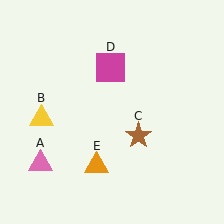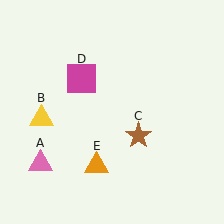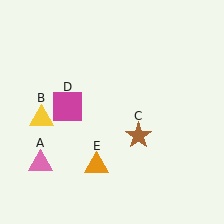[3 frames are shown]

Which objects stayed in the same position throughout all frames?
Pink triangle (object A) and yellow triangle (object B) and brown star (object C) and orange triangle (object E) remained stationary.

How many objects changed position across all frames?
1 object changed position: magenta square (object D).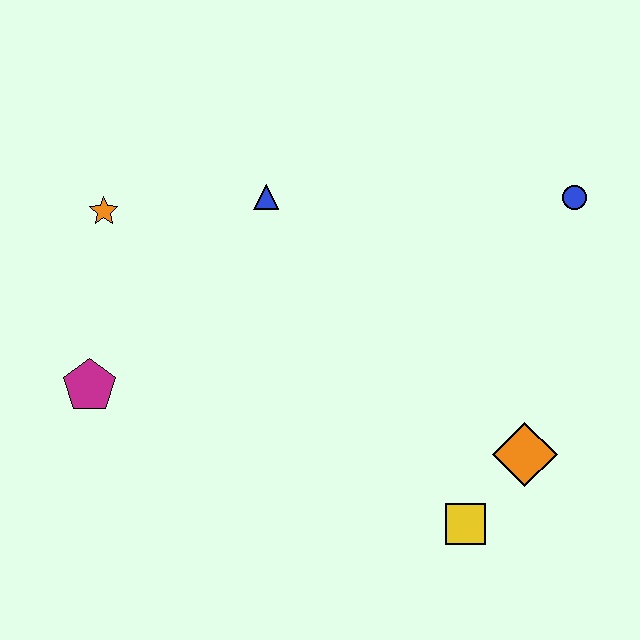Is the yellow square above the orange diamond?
No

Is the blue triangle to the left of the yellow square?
Yes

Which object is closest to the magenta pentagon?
The orange star is closest to the magenta pentagon.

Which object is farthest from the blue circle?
The magenta pentagon is farthest from the blue circle.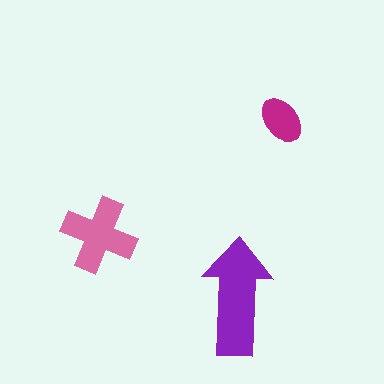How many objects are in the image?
There are 3 objects in the image.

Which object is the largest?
The purple arrow.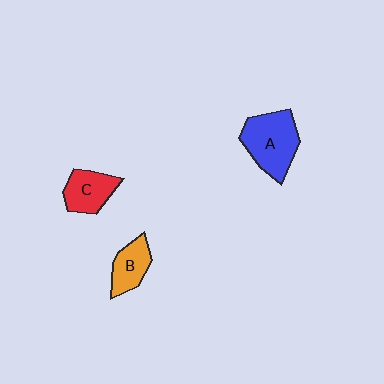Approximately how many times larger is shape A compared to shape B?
Approximately 1.7 times.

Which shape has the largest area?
Shape A (blue).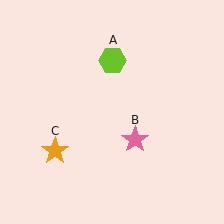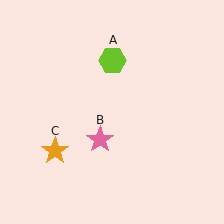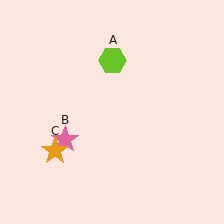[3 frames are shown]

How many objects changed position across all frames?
1 object changed position: pink star (object B).